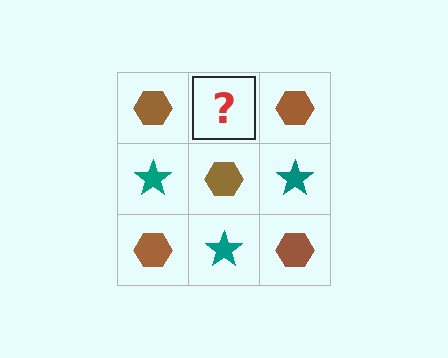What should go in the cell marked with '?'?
The missing cell should contain a teal star.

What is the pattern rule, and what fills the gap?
The rule is that it alternates brown hexagon and teal star in a checkerboard pattern. The gap should be filled with a teal star.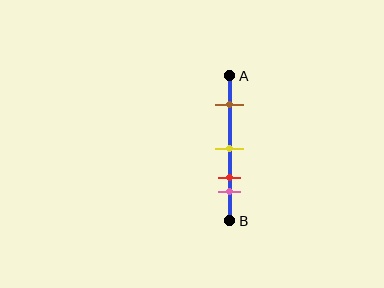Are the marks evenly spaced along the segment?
No, the marks are not evenly spaced.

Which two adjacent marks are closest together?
The red and pink marks are the closest adjacent pair.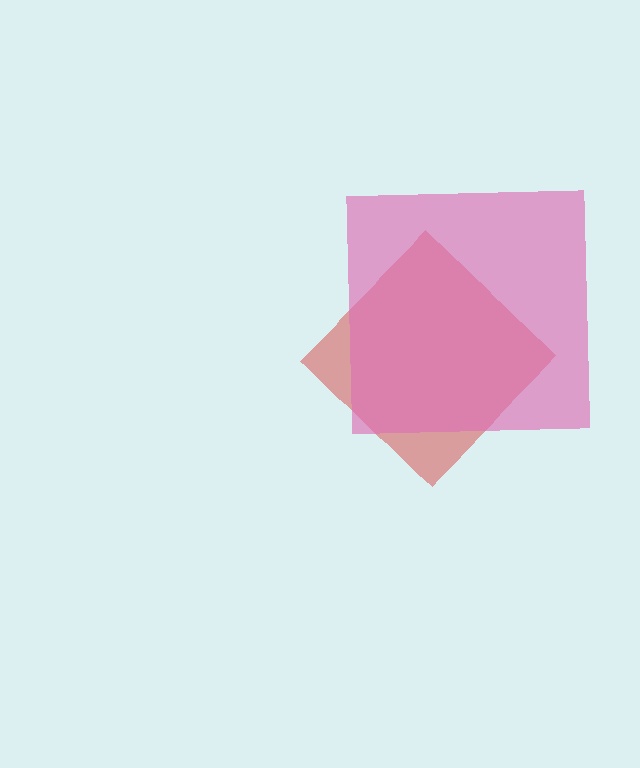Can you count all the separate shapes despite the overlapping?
Yes, there are 2 separate shapes.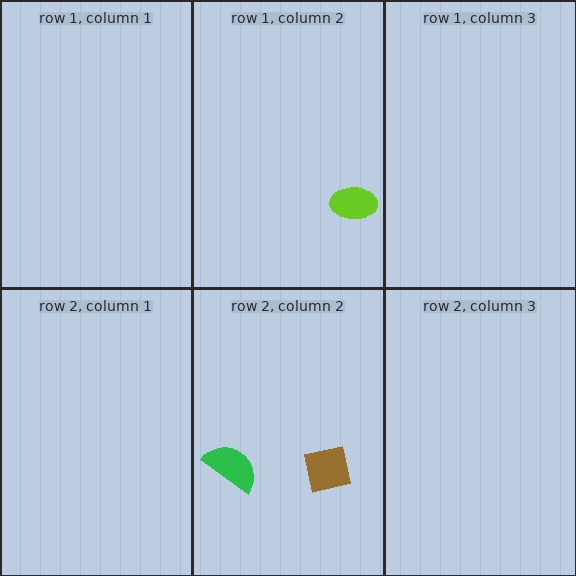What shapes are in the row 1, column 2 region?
The lime ellipse.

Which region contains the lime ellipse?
The row 1, column 2 region.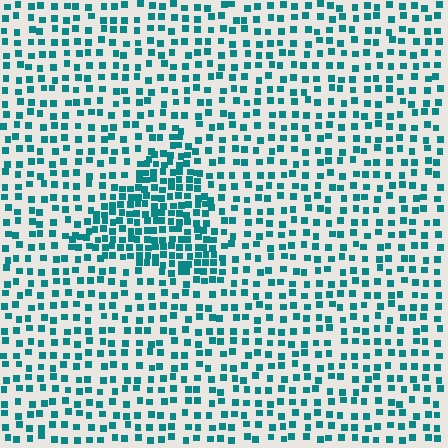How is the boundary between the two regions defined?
The boundary is defined by a change in element density (approximately 2.1x ratio). All elements are the same color, size, and shape.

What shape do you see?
I see a triangle.